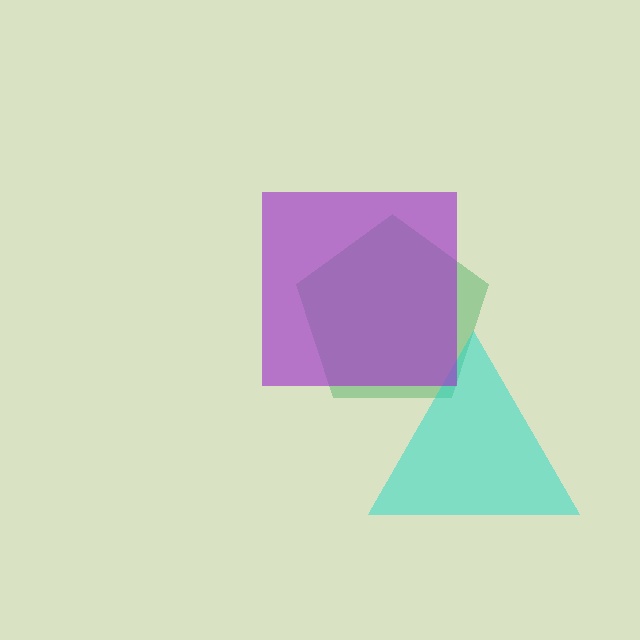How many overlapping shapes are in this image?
There are 3 overlapping shapes in the image.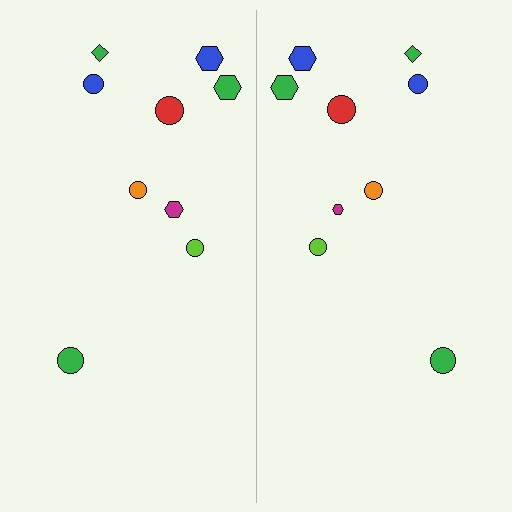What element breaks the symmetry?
The magenta hexagon on the right side has a different size than its mirror counterpart.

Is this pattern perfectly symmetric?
No, the pattern is not perfectly symmetric. The magenta hexagon on the right side has a different size than its mirror counterpart.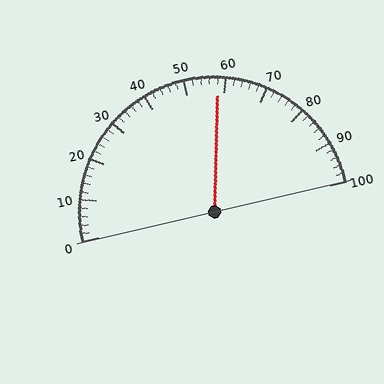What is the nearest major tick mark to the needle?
The nearest major tick mark is 60.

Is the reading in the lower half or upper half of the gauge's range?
The reading is in the upper half of the range (0 to 100).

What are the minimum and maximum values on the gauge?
The gauge ranges from 0 to 100.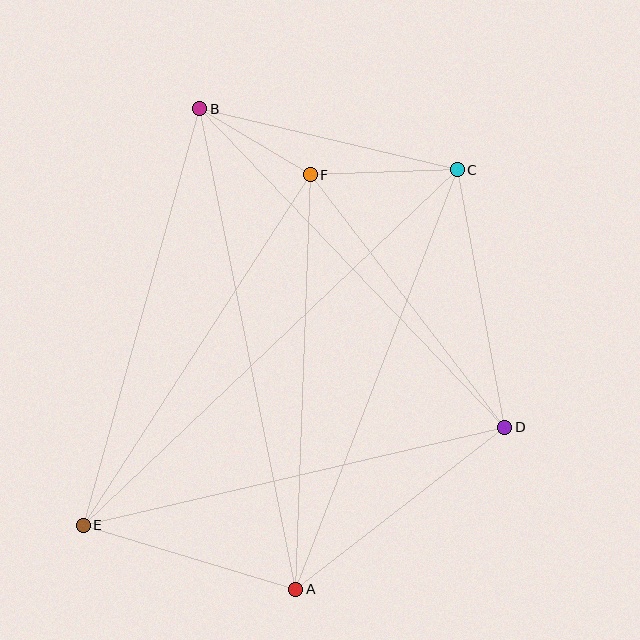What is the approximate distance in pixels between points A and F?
The distance between A and F is approximately 415 pixels.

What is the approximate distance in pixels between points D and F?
The distance between D and F is approximately 319 pixels.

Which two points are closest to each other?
Points B and F are closest to each other.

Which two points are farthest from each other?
Points C and E are farthest from each other.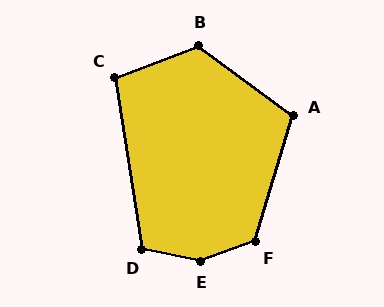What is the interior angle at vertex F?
Approximately 127 degrees (obtuse).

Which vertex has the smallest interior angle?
C, at approximately 102 degrees.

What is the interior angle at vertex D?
Approximately 110 degrees (obtuse).